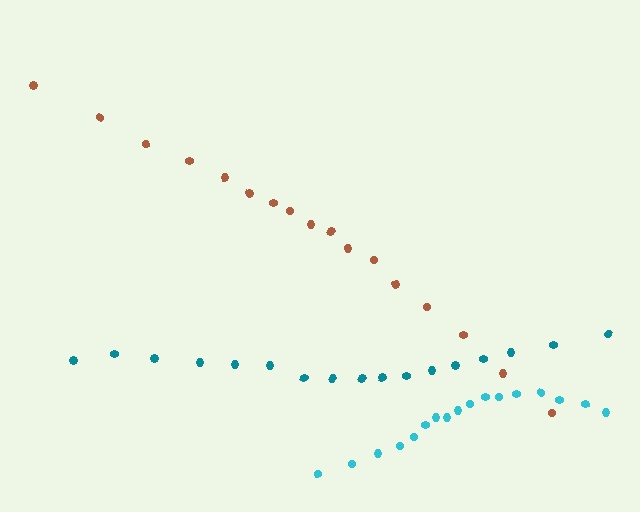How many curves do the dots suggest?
There are 3 distinct paths.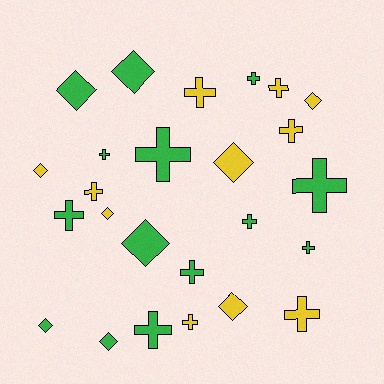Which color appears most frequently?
Green, with 14 objects.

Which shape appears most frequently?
Cross, with 15 objects.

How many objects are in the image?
There are 25 objects.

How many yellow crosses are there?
There are 6 yellow crosses.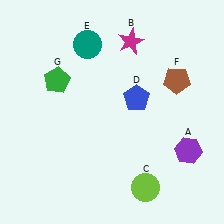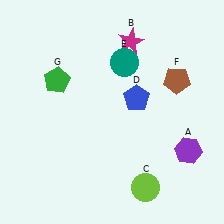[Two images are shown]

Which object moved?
The teal circle (E) moved right.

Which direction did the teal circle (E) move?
The teal circle (E) moved right.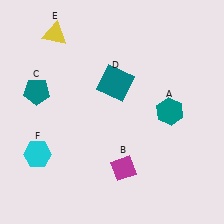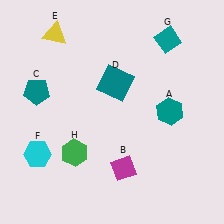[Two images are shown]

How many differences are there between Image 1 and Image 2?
There are 2 differences between the two images.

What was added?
A teal diamond (G), a green hexagon (H) were added in Image 2.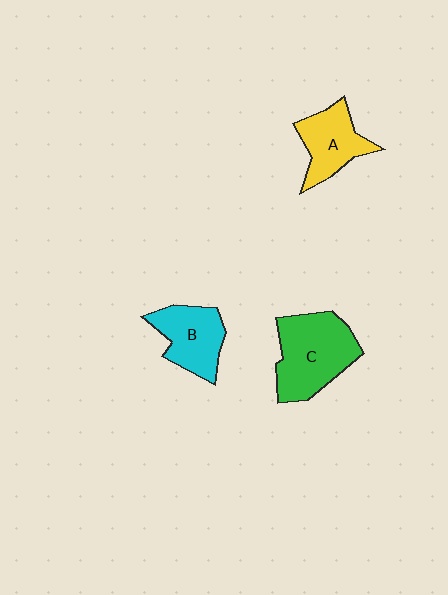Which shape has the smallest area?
Shape A (yellow).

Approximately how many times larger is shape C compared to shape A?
Approximately 1.5 times.